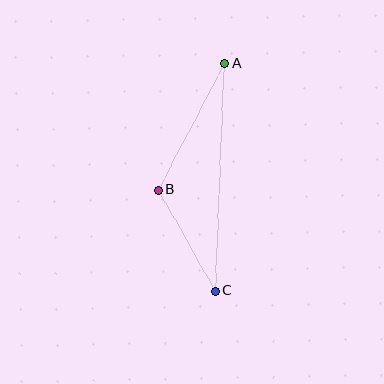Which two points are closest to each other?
Points B and C are closest to each other.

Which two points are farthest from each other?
Points A and C are farthest from each other.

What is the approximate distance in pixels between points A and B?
The distance between A and B is approximately 142 pixels.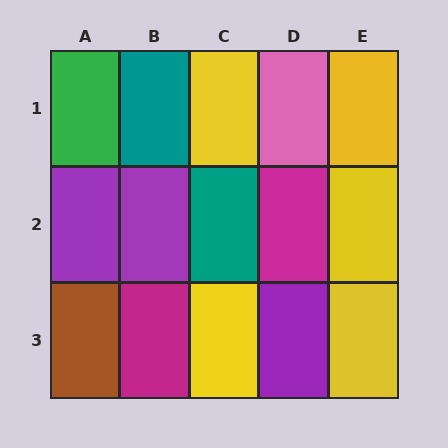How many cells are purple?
3 cells are purple.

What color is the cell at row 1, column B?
Teal.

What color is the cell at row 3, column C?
Yellow.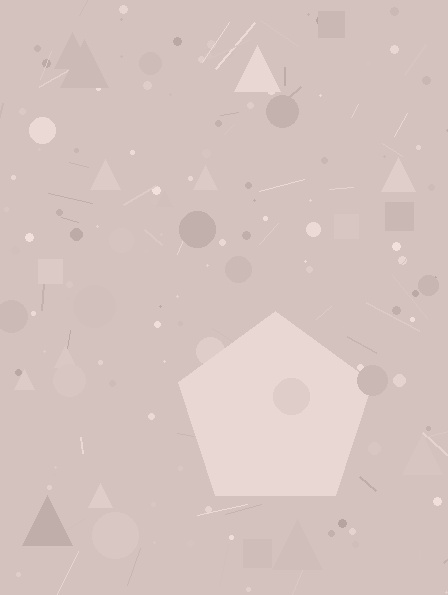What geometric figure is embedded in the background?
A pentagon is embedded in the background.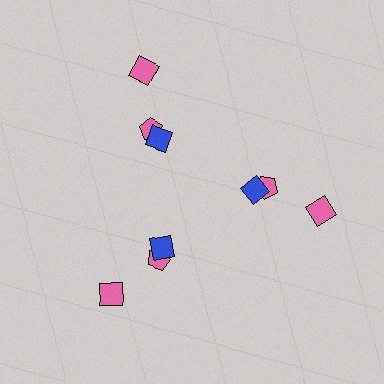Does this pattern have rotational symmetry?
Yes, this pattern has 3-fold rotational symmetry. It looks the same after rotating 120 degrees around the center.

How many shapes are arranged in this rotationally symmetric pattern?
There are 9 shapes, arranged in 3 groups of 3.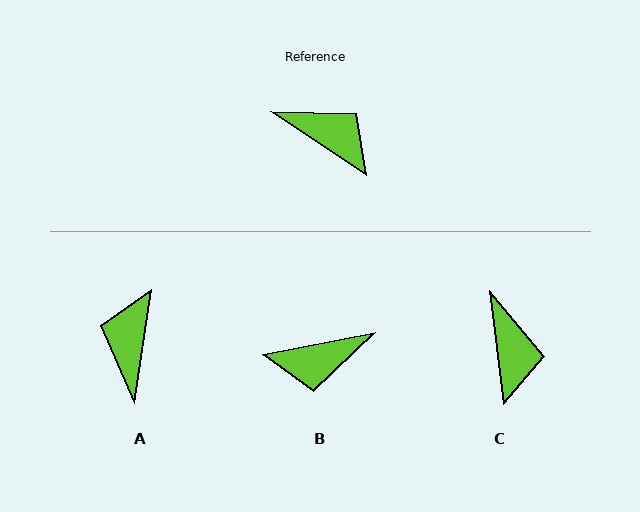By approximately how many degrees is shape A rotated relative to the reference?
Approximately 115 degrees counter-clockwise.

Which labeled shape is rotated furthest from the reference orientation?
B, about 135 degrees away.